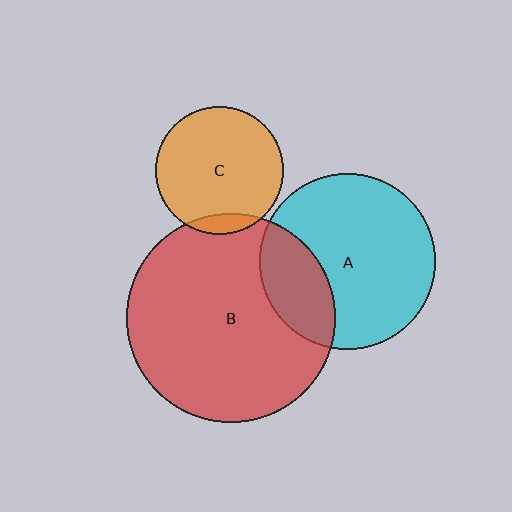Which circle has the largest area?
Circle B (red).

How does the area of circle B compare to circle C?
Approximately 2.7 times.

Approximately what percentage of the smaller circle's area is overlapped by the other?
Approximately 25%.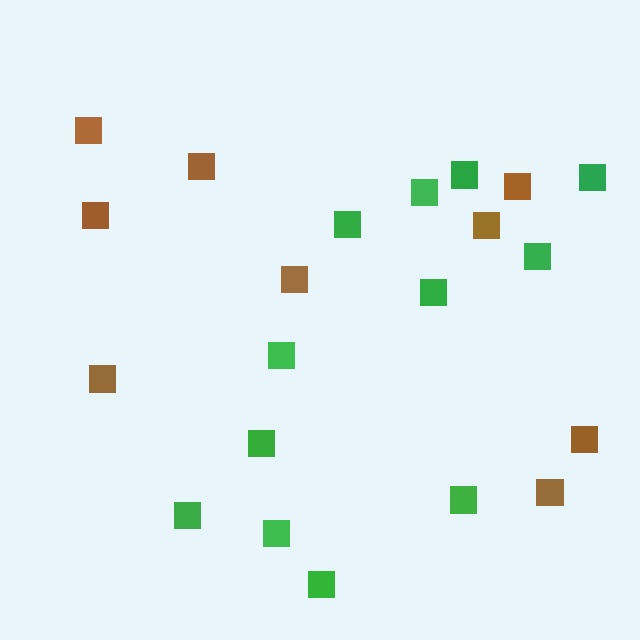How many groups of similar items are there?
There are 2 groups: one group of brown squares (9) and one group of green squares (12).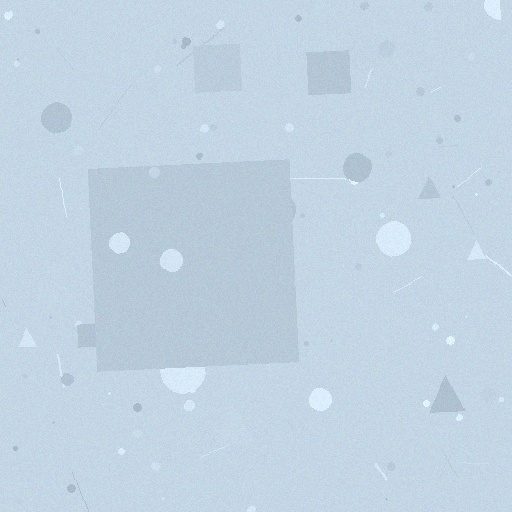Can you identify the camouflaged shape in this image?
The camouflaged shape is a square.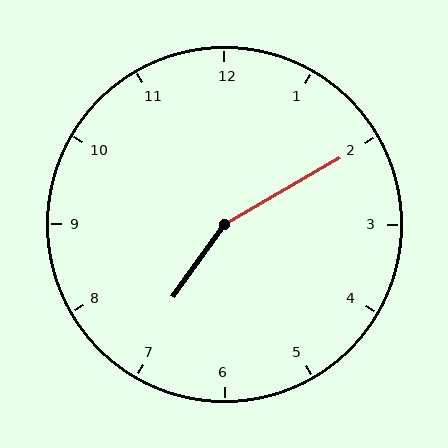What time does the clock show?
7:10.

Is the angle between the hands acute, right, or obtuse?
It is obtuse.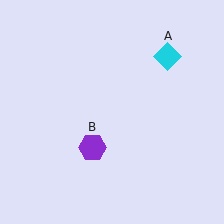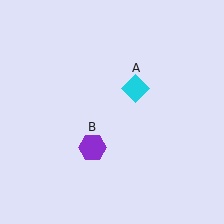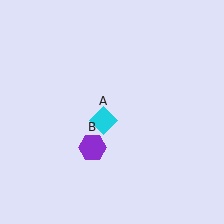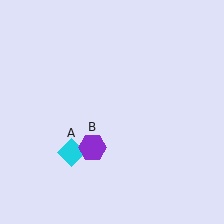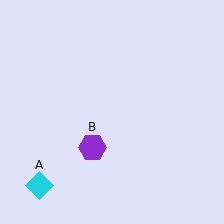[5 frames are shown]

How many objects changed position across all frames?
1 object changed position: cyan diamond (object A).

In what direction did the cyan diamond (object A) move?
The cyan diamond (object A) moved down and to the left.